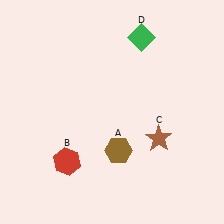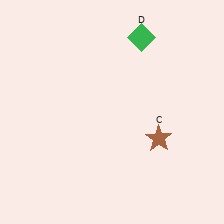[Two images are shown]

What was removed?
The red hexagon (B), the brown hexagon (A) were removed in Image 2.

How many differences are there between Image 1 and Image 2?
There are 2 differences between the two images.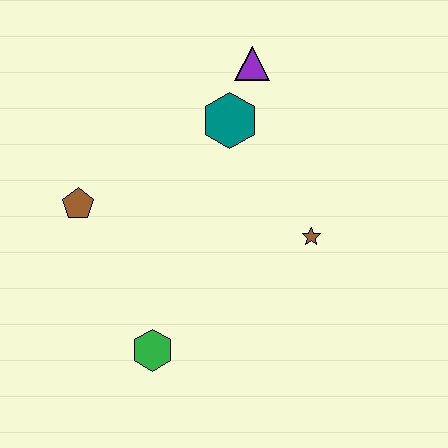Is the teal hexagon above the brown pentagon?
Yes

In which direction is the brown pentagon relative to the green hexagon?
The brown pentagon is above the green hexagon.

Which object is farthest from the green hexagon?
The purple triangle is farthest from the green hexagon.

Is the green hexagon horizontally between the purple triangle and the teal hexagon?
No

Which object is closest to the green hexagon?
The brown pentagon is closest to the green hexagon.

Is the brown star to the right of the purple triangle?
Yes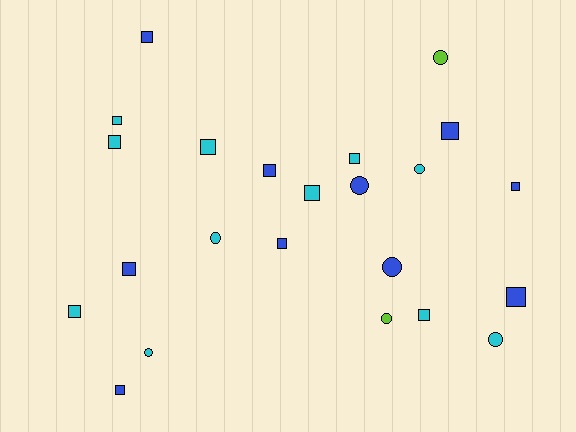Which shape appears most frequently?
Square, with 15 objects.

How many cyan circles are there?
There are 4 cyan circles.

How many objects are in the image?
There are 23 objects.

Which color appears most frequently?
Cyan, with 11 objects.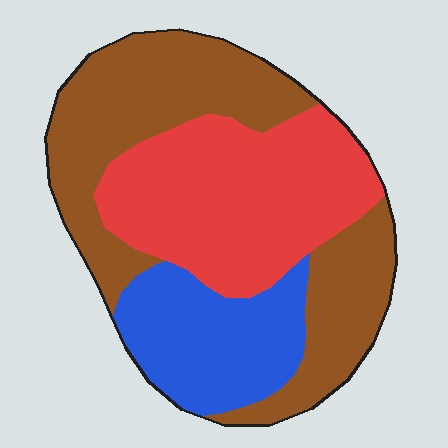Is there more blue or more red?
Red.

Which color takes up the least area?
Blue, at roughly 20%.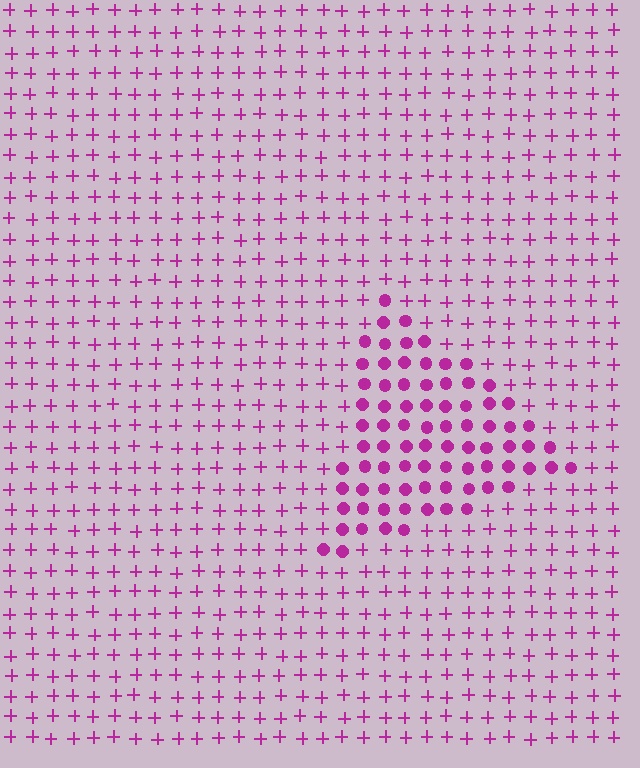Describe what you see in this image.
The image is filled with small magenta elements arranged in a uniform grid. A triangle-shaped region contains circles, while the surrounding area contains plus signs. The boundary is defined purely by the change in element shape.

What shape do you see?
I see a triangle.